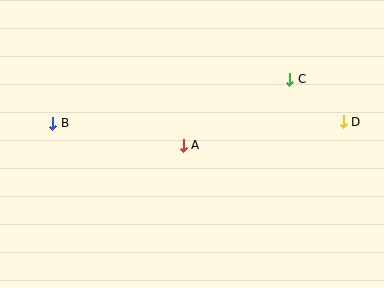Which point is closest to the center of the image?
Point A at (183, 145) is closest to the center.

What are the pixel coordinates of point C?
Point C is at (290, 79).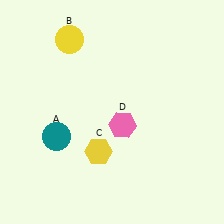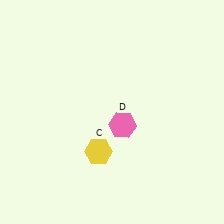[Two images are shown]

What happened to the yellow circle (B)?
The yellow circle (B) was removed in Image 2. It was in the top-left area of Image 1.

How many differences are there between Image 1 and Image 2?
There are 2 differences between the two images.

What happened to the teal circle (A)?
The teal circle (A) was removed in Image 2. It was in the bottom-left area of Image 1.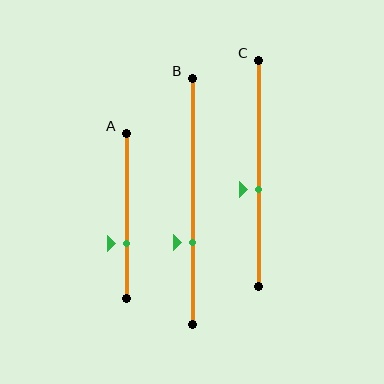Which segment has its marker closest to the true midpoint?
Segment C has its marker closest to the true midpoint.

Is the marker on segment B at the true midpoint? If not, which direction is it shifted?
No, the marker on segment B is shifted downward by about 17% of the segment length.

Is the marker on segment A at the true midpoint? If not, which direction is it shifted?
No, the marker on segment A is shifted downward by about 17% of the segment length.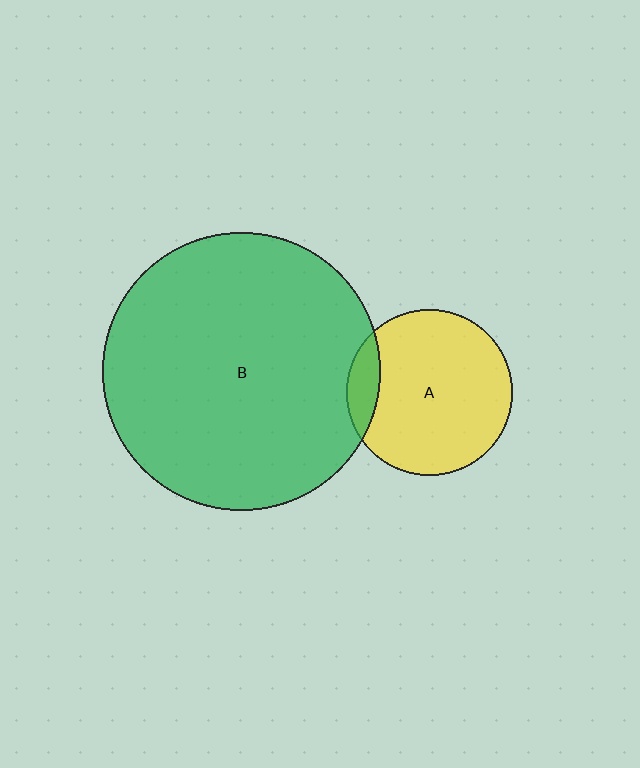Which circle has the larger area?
Circle B (green).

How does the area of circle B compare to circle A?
Approximately 2.8 times.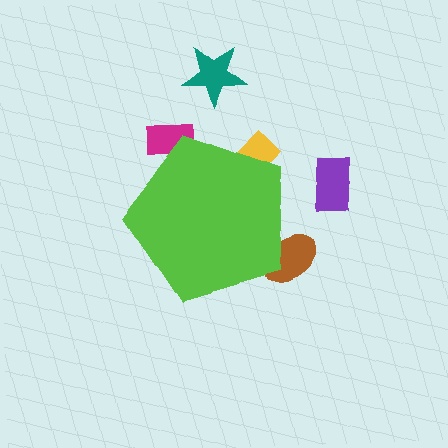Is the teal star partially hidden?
No, the teal star is fully visible.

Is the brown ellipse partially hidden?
Yes, the brown ellipse is partially hidden behind the lime pentagon.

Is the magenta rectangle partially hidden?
Yes, the magenta rectangle is partially hidden behind the lime pentagon.